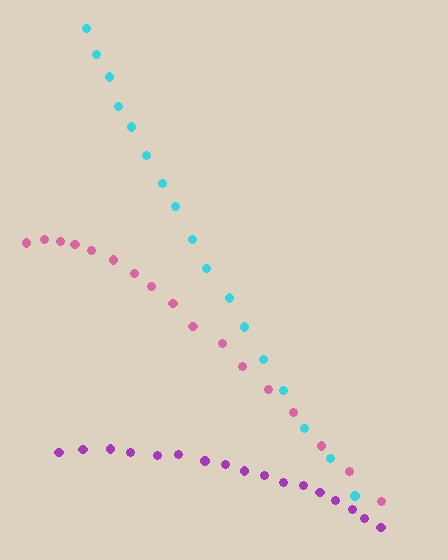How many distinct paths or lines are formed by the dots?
There are 3 distinct paths.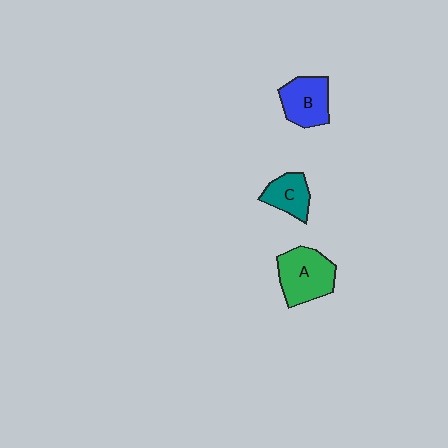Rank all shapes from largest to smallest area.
From largest to smallest: A (green), B (blue), C (teal).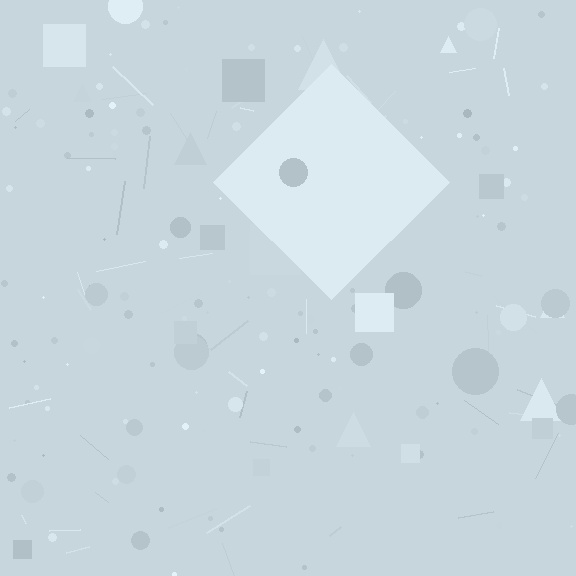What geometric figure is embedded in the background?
A diamond is embedded in the background.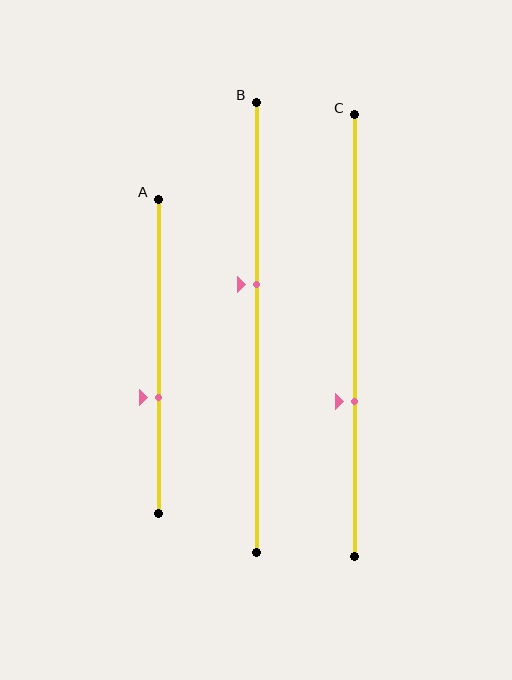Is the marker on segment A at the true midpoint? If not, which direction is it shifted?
No, the marker on segment A is shifted downward by about 13% of the segment length.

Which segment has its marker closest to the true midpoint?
Segment B has its marker closest to the true midpoint.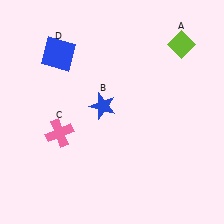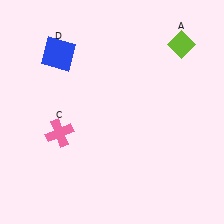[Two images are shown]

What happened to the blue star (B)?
The blue star (B) was removed in Image 2. It was in the top-left area of Image 1.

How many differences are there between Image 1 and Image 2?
There is 1 difference between the two images.